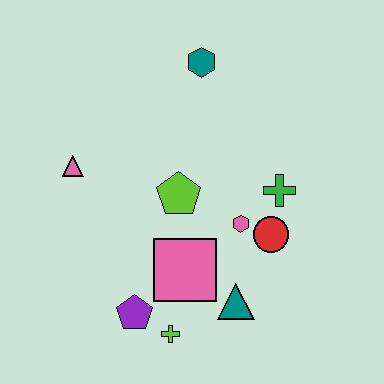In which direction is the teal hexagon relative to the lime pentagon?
The teal hexagon is above the lime pentagon.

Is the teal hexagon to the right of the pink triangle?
Yes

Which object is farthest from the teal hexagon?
The lime cross is farthest from the teal hexagon.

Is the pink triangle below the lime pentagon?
No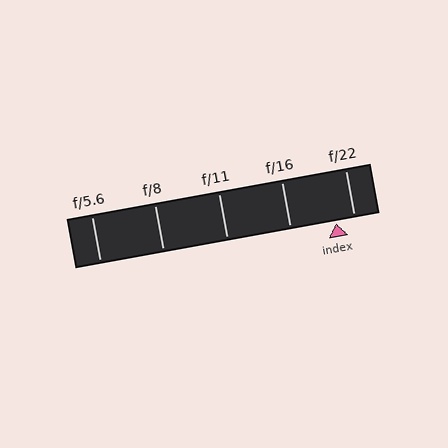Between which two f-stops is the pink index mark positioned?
The index mark is between f/16 and f/22.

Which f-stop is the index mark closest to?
The index mark is closest to f/22.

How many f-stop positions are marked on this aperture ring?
There are 5 f-stop positions marked.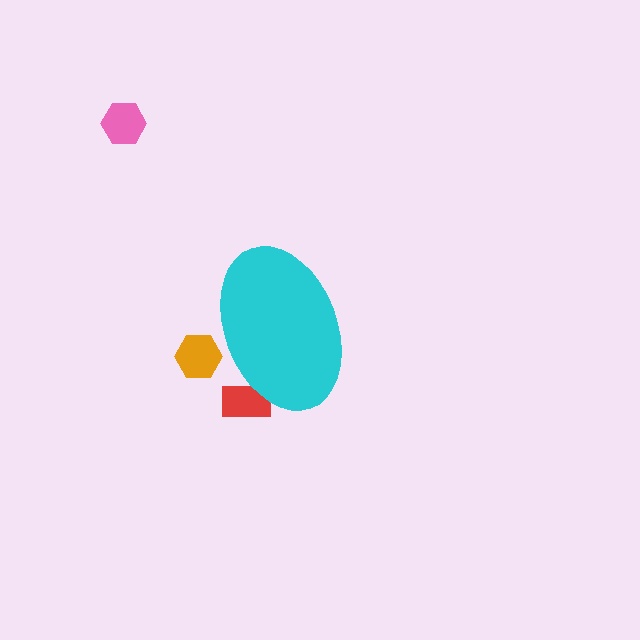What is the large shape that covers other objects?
A cyan ellipse.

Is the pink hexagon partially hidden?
No, the pink hexagon is fully visible.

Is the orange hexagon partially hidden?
Yes, the orange hexagon is partially hidden behind the cyan ellipse.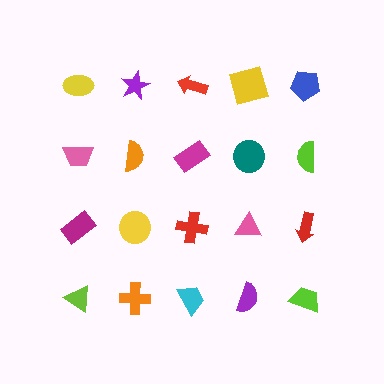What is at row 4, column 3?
A cyan trapezoid.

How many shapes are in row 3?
5 shapes.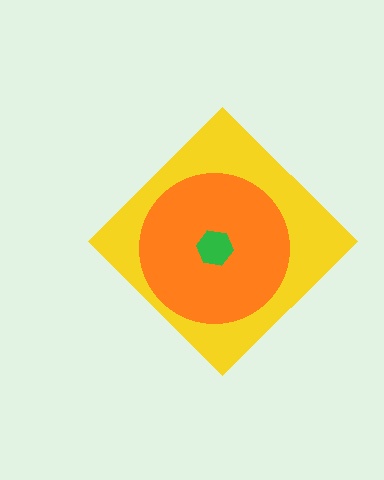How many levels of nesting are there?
3.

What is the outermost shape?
The yellow diamond.